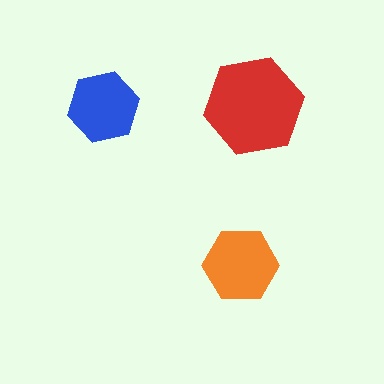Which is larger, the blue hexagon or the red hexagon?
The red one.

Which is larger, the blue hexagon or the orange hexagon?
The orange one.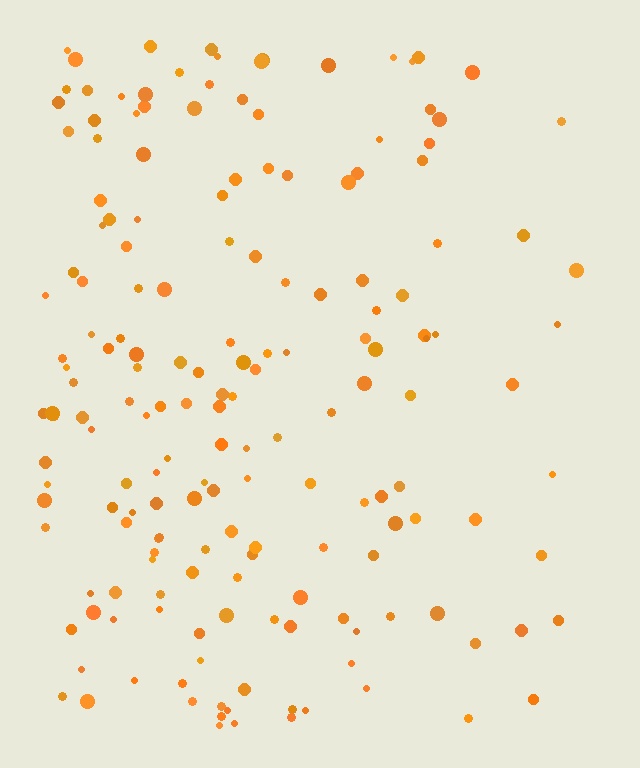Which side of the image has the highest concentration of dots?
The left.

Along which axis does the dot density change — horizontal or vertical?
Horizontal.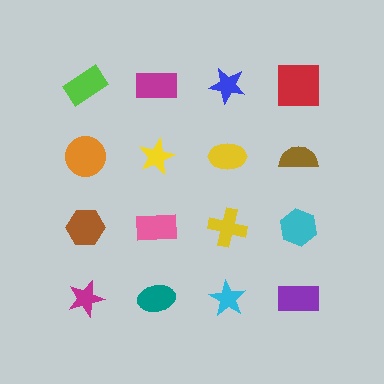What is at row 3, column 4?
A cyan hexagon.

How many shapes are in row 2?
4 shapes.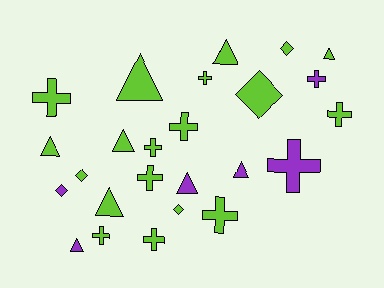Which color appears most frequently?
Lime, with 19 objects.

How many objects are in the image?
There are 25 objects.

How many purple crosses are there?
There are 2 purple crosses.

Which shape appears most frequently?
Cross, with 11 objects.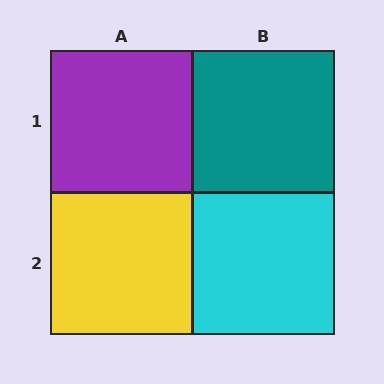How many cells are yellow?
1 cell is yellow.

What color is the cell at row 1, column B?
Teal.